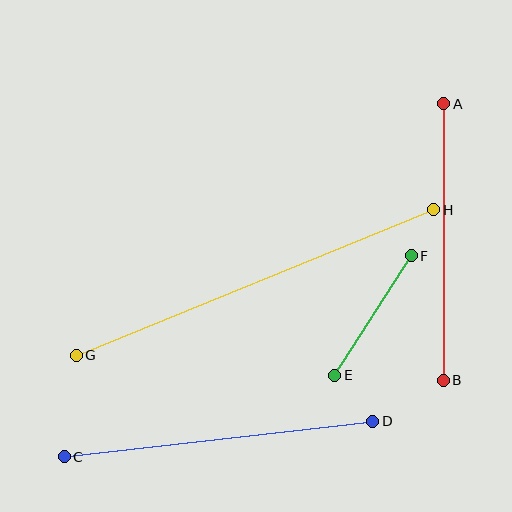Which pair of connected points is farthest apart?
Points G and H are farthest apart.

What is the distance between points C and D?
The distance is approximately 311 pixels.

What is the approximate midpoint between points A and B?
The midpoint is at approximately (443, 242) pixels.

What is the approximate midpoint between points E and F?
The midpoint is at approximately (373, 316) pixels.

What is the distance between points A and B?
The distance is approximately 277 pixels.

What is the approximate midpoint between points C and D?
The midpoint is at approximately (218, 439) pixels.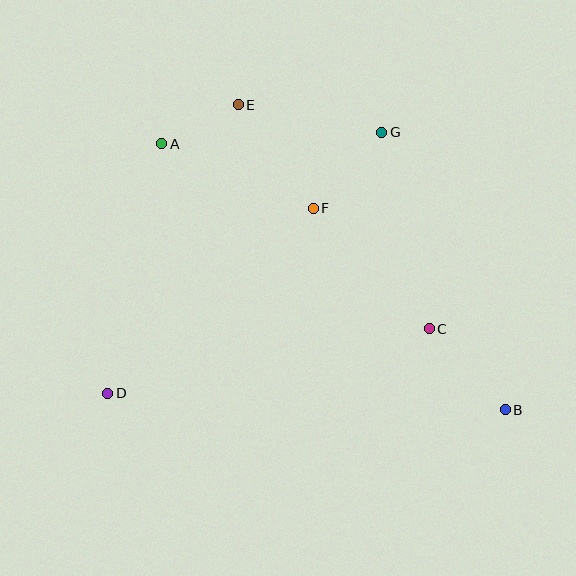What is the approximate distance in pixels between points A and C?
The distance between A and C is approximately 325 pixels.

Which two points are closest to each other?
Points A and E are closest to each other.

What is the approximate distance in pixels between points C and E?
The distance between C and E is approximately 295 pixels.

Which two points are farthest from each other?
Points A and B are farthest from each other.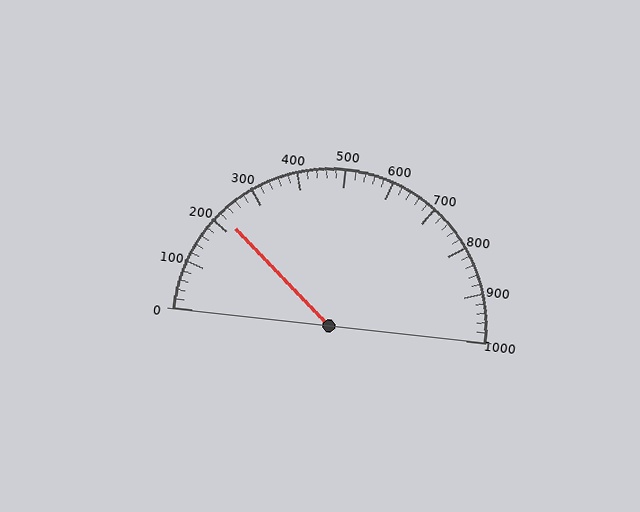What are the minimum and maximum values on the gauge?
The gauge ranges from 0 to 1000.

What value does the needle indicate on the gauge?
The needle indicates approximately 220.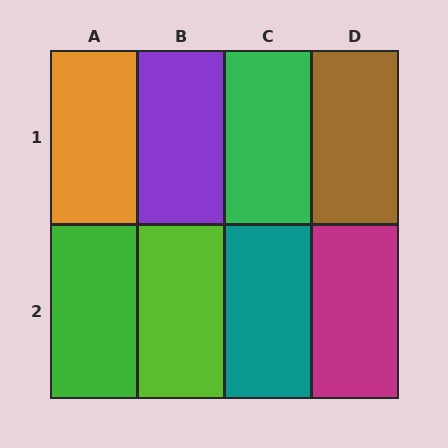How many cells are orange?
1 cell is orange.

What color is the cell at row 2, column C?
Teal.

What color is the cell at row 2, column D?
Magenta.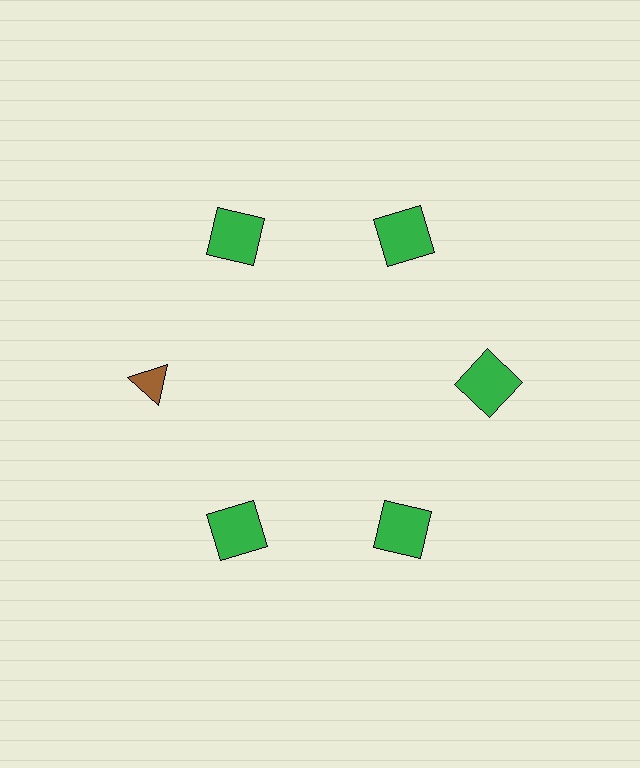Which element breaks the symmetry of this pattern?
The brown triangle at roughly the 9 o'clock position breaks the symmetry. All other shapes are green squares.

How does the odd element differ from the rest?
It differs in both color (brown instead of green) and shape (triangle instead of square).